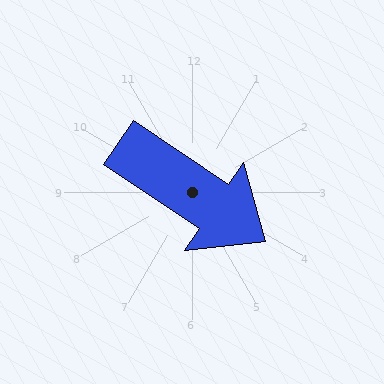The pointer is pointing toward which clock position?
Roughly 4 o'clock.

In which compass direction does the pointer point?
Southeast.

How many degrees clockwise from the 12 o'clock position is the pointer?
Approximately 124 degrees.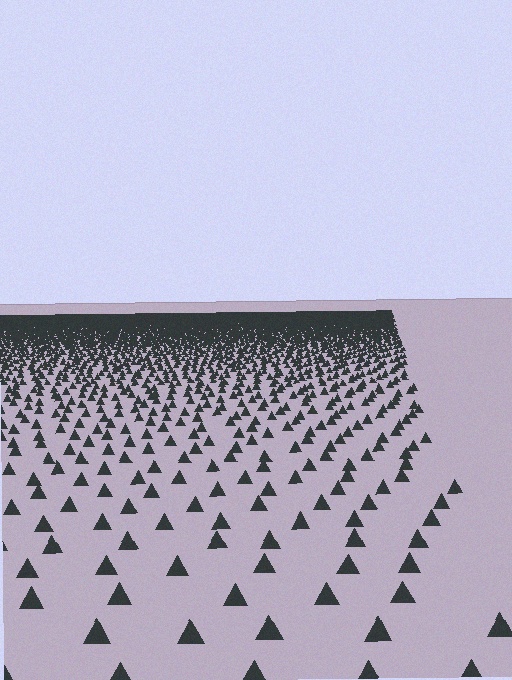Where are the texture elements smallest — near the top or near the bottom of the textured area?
Near the top.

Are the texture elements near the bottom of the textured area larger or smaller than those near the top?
Larger. Near the bottom, elements are closer to the viewer and appear at a bigger on-screen size.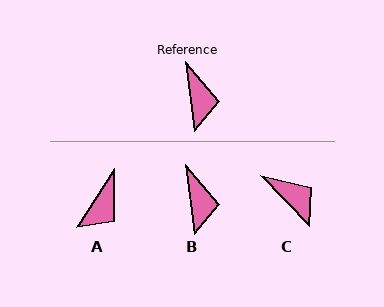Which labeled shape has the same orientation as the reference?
B.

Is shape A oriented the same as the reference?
No, it is off by about 41 degrees.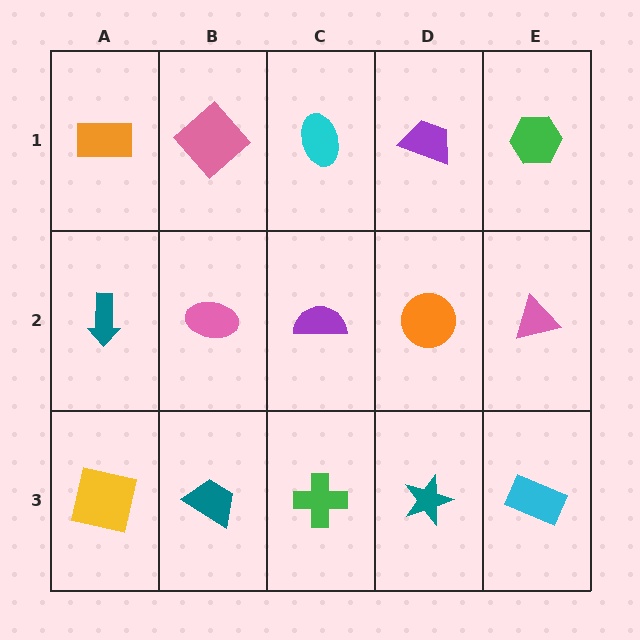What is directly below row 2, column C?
A green cross.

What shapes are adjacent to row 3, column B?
A pink ellipse (row 2, column B), a yellow square (row 3, column A), a green cross (row 3, column C).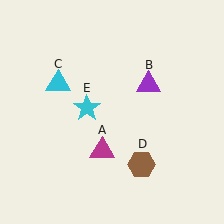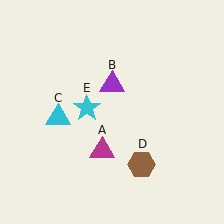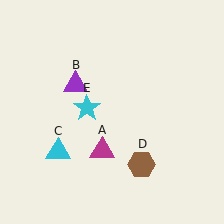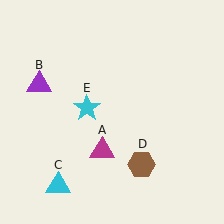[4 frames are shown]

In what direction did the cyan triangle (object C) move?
The cyan triangle (object C) moved down.